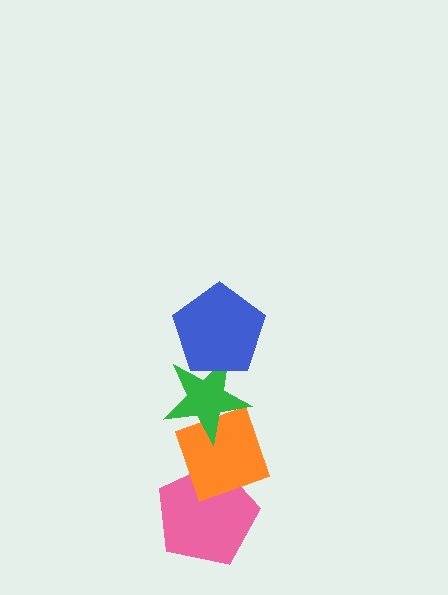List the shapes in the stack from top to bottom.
From top to bottom: the blue pentagon, the green star, the orange diamond, the pink pentagon.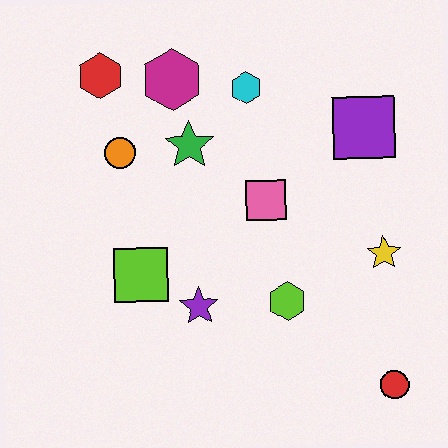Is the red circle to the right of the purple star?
Yes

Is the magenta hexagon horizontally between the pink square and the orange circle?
Yes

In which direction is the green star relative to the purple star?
The green star is above the purple star.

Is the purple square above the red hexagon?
No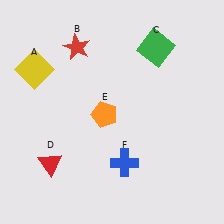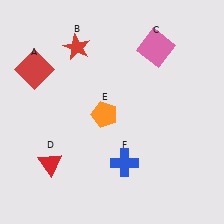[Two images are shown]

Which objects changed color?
A changed from yellow to red. C changed from green to pink.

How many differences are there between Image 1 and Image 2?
There are 2 differences between the two images.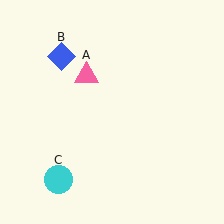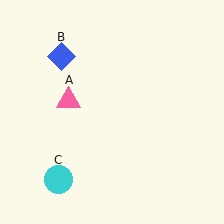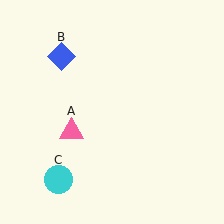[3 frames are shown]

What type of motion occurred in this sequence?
The pink triangle (object A) rotated counterclockwise around the center of the scene.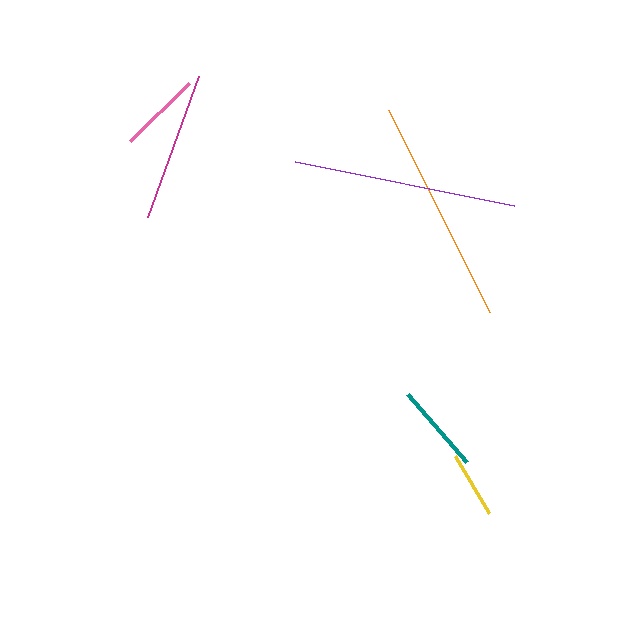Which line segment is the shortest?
The yellow line is the shortest at approximately 66 pixels.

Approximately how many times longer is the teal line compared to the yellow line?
The teal line is approximately 1.4 times the length of the yellow line.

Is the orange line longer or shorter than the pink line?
The orange line is longer than the pink line.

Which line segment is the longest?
The orange line is the longest at approximately 225 pixels.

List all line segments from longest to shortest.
From longest to shortest: orange, purple, magenta, teal, pink, yellow.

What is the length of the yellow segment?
The yellow segment is approximately 66 pixels long.